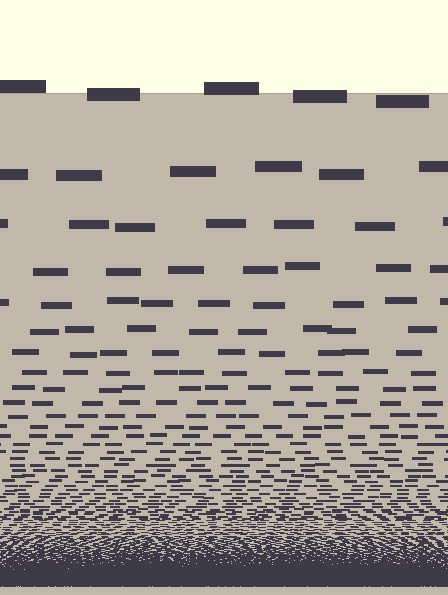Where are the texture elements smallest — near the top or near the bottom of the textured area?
Near the bottom.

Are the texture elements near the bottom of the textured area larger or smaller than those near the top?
Smaller. The gradient is inverted — elements near the bottom are smaller and denser.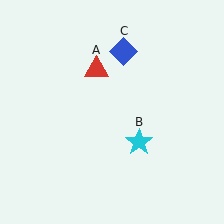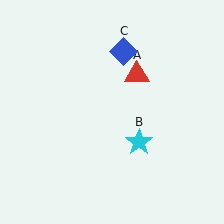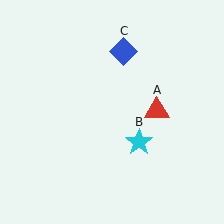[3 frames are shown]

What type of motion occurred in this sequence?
The red triangle (object A) rotated clockwise around the center of the scene.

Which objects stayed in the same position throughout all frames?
Cyan star (object B) and blue diamond (object C) remained stationary.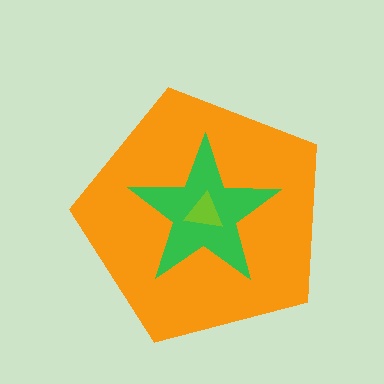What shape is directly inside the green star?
The lime triangle.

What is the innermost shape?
The lime triangle.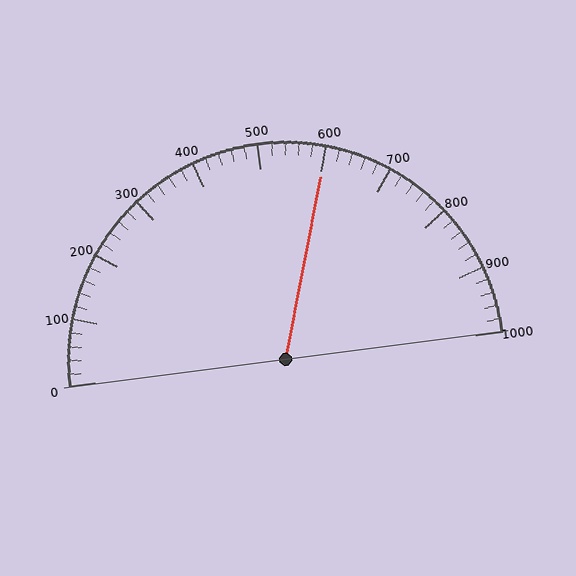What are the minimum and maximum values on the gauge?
The gauge ranges from 0 to 1000.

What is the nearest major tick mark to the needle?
The nearest major tick mark is 600.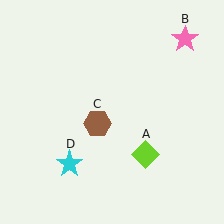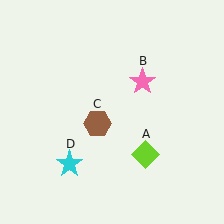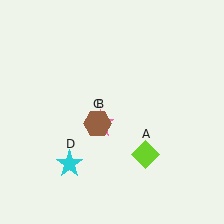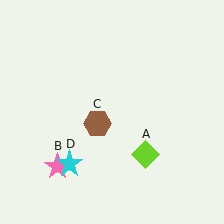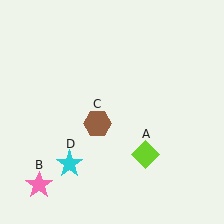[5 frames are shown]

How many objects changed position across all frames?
1 object changed position: pink star (object B).